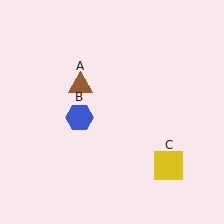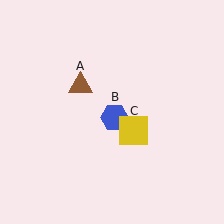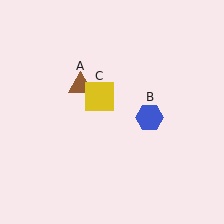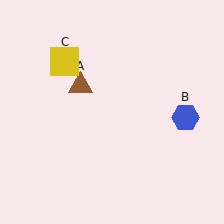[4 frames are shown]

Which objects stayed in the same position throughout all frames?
Brown triangle (object A) remained stationary.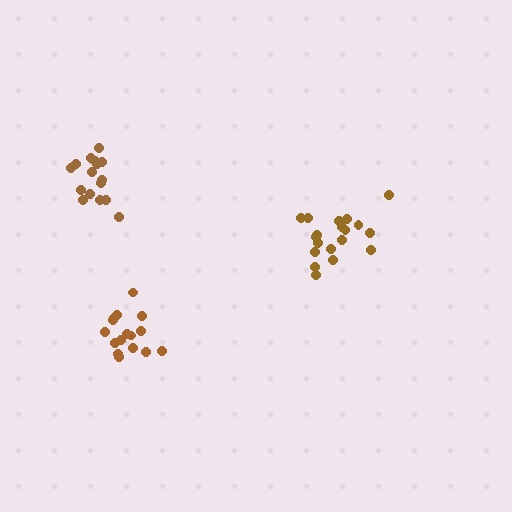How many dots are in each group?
Group 1: 19 dots, Group 2: 16 dots, Group 3: 16 dots (51 total).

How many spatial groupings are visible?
There are 3 spatial groupings.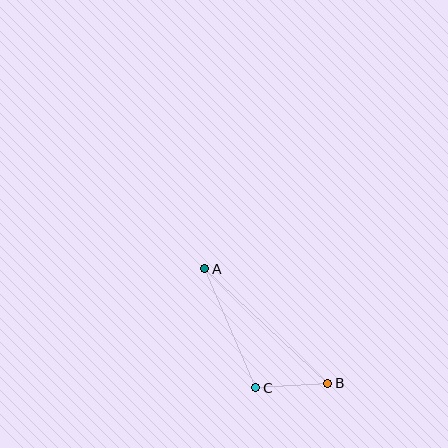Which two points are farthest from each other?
Points A and B are farthest from each other.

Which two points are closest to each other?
Points B and C are closest to each other.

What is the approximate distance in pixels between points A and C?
The distance between A and C is approximately 130 pixels.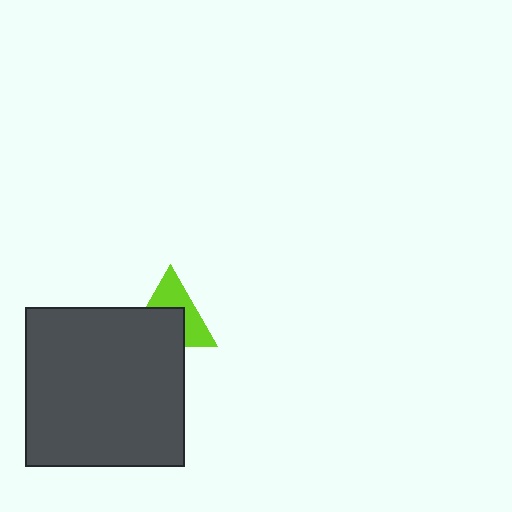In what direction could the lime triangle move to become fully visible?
The lime triangle could move up. That would shift it out from behind the dark gray square entirely.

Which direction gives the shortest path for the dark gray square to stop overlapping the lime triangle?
Moving down gives the shortest separation.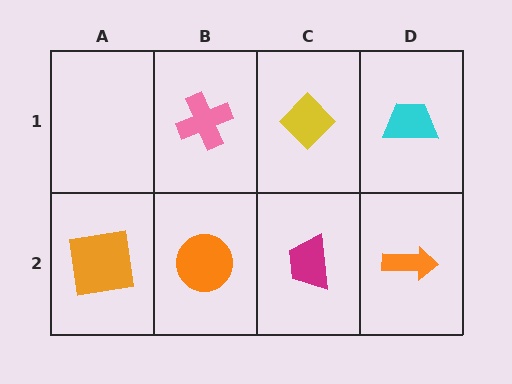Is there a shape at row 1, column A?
No, that cell is empty.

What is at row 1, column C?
A yellow diamond.